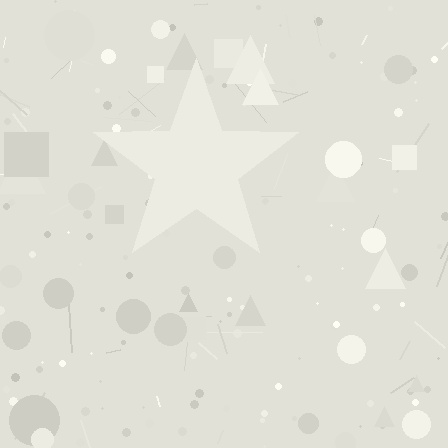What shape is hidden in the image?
A star is hidden in the image.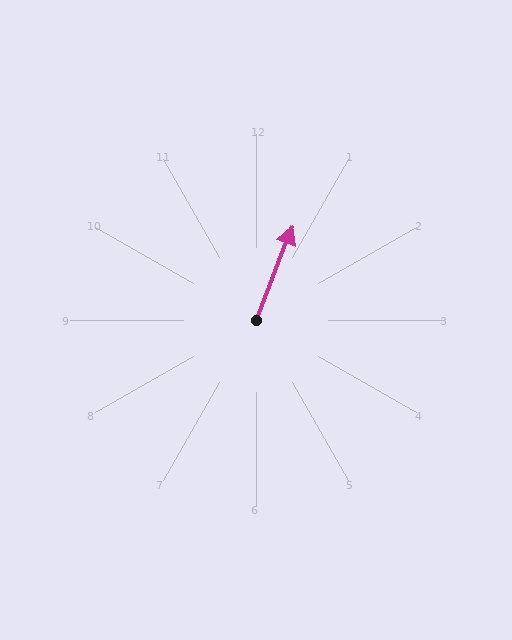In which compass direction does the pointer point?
North.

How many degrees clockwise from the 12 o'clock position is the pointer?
Approximately 21 degrees.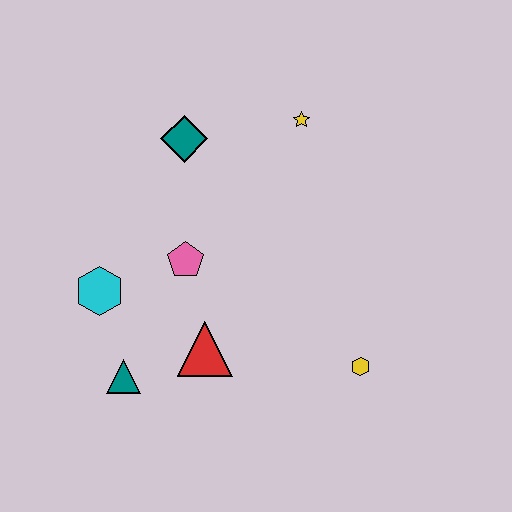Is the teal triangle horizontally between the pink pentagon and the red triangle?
No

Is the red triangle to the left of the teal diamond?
No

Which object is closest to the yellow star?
The teal diamond is closest to the yellow star.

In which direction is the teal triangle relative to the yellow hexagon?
The teal triangle is to the left of the yellow hexagon.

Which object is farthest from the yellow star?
The teal triangle is farthest from the yellow star.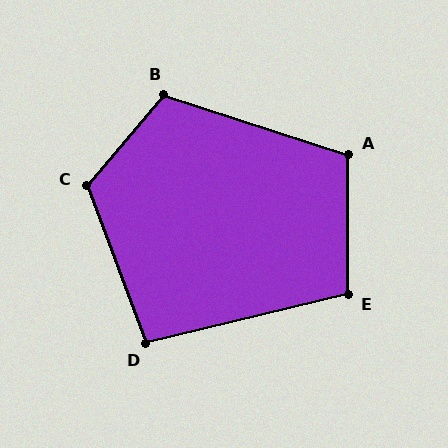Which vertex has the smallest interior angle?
D, at approximately 97 degrees.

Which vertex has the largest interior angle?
C, at approximately 119 degrees.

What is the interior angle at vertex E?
Approximately 104 degrees (obtuse).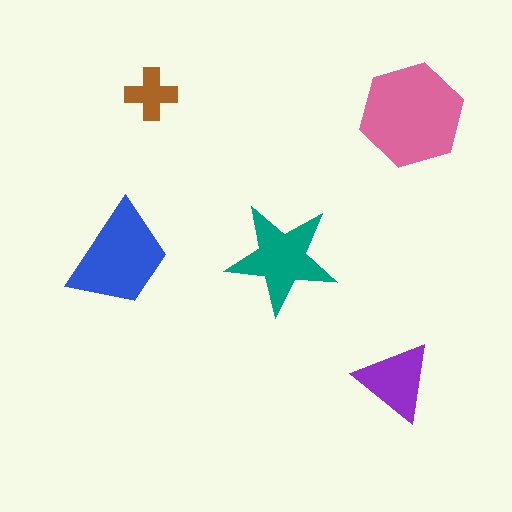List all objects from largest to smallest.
The pink hexagon, the blue trapezoid, the teal star, the purple triangle, the brown cross.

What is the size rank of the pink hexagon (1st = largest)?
1st.